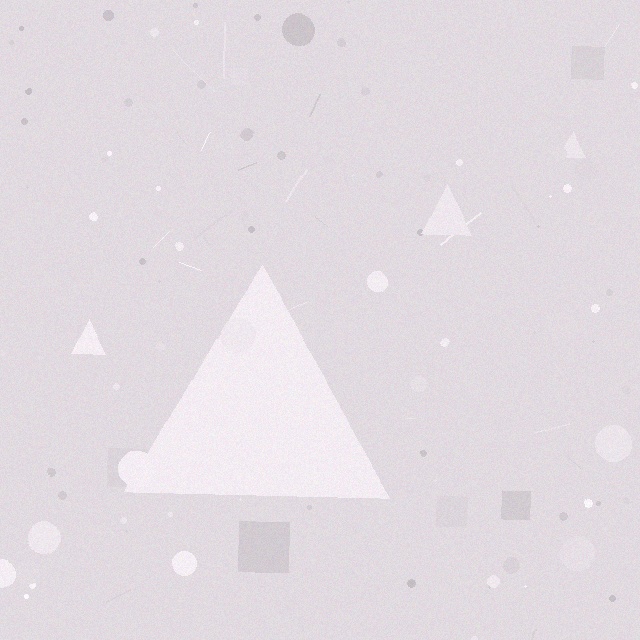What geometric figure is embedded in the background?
A triangle is embedded in the background.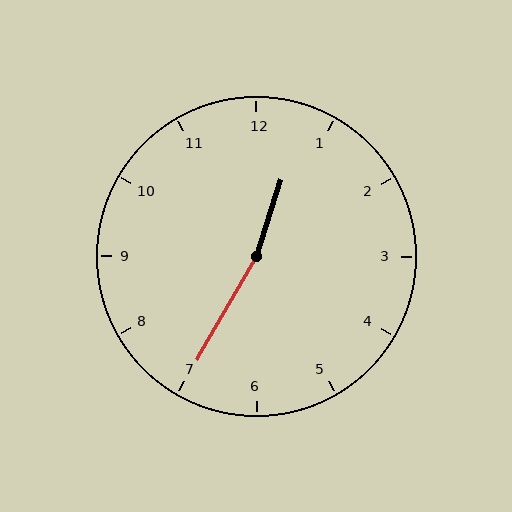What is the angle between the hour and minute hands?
Approximately 168 degrees.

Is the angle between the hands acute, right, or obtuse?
It is obtuse.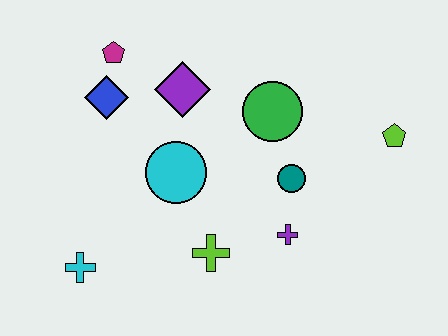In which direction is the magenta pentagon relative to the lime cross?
The magenta pentagon is above the lime cross.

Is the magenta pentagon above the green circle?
Yes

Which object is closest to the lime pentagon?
The teal circle is closest to the lime pentagon.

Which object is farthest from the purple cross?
The magenta pentagon is farthest from the purple cross.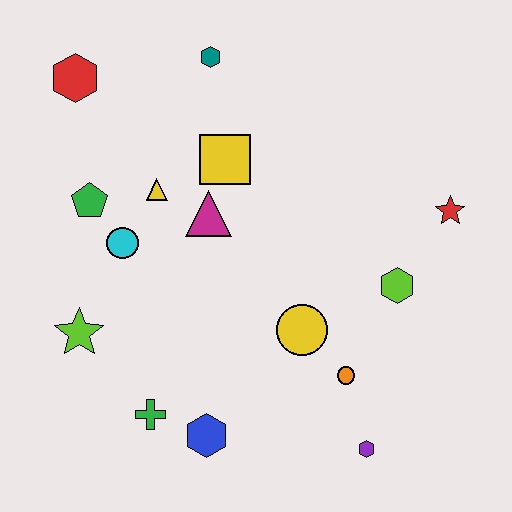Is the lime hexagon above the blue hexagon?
Yes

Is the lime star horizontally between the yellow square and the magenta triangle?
No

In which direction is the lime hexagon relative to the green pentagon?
The lime hexagon is to the right of the green pentagon.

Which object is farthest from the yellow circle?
The red hexagon is farthest from the yellow circle.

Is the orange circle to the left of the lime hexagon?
Yes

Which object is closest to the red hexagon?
The green pentagon is closest to the red hexagon.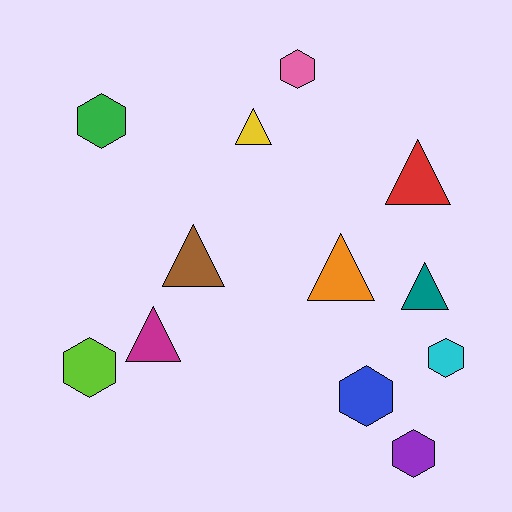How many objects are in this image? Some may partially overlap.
There are 12 objects.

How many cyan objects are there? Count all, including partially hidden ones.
There is 1 cyan object.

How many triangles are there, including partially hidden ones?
There are 6 triangles.